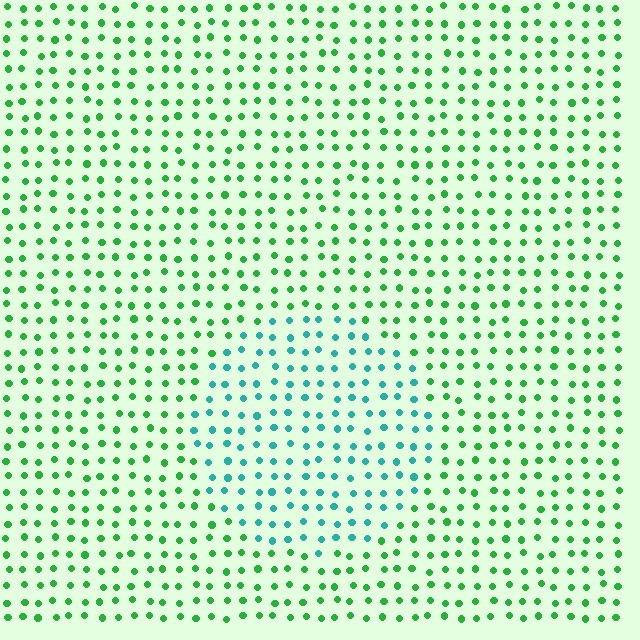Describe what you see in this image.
The image is filled with small green elements in a uniform arrangement. A circle-shaped region is visible where the elements are tinted to a slightly different hue, forming a subtle color boundary.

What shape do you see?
I see a circle.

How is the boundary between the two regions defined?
The boundary is defined purely by a slight shift in hue (about 47 degrees). Spacing, size, and orientation are identical on both sides.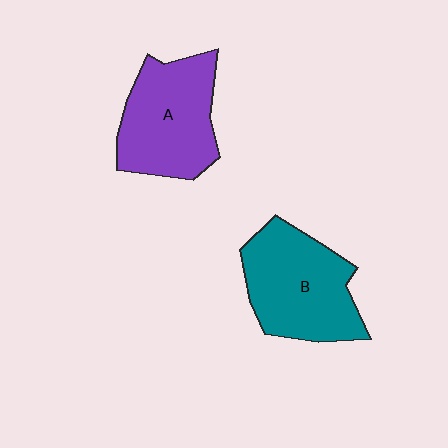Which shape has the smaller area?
Shape A (purple).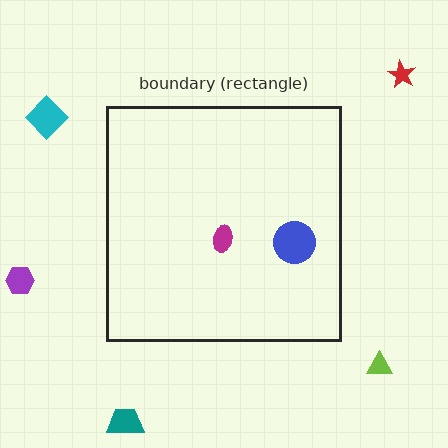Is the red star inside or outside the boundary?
Outside.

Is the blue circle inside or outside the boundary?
Inside.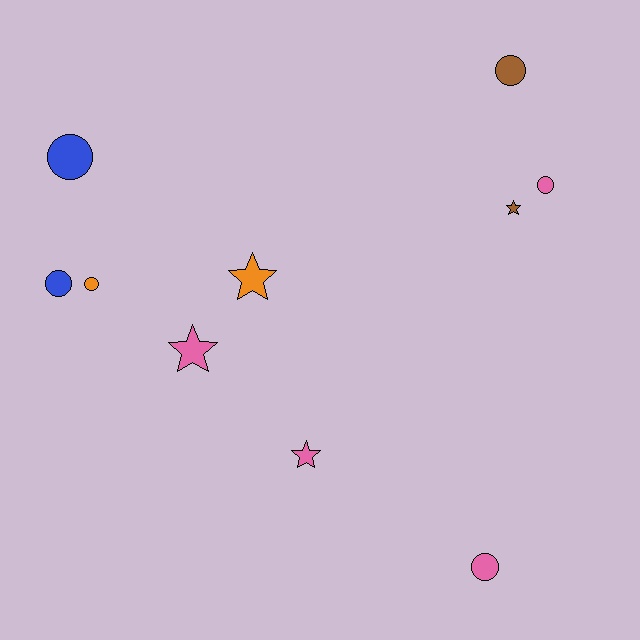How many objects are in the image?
There are 10 objects.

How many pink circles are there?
There are 2 pink circles.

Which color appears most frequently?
Pink, with 4 objects.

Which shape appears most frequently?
Circle, with 6 objects.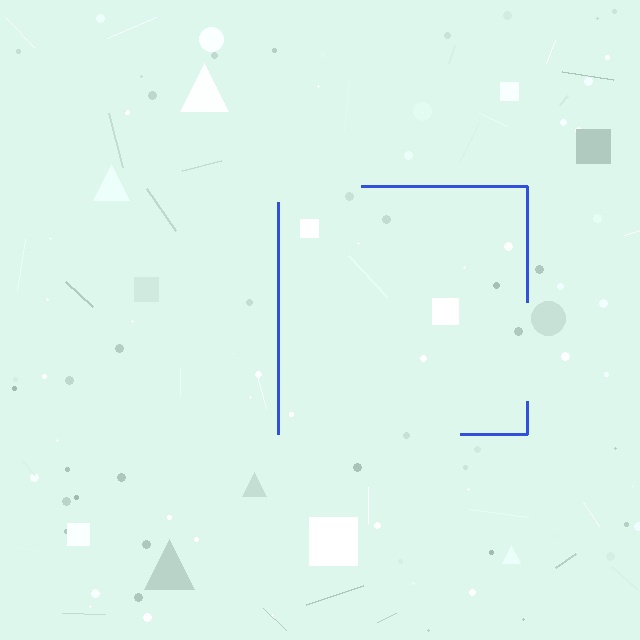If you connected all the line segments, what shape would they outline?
They would outline a square.